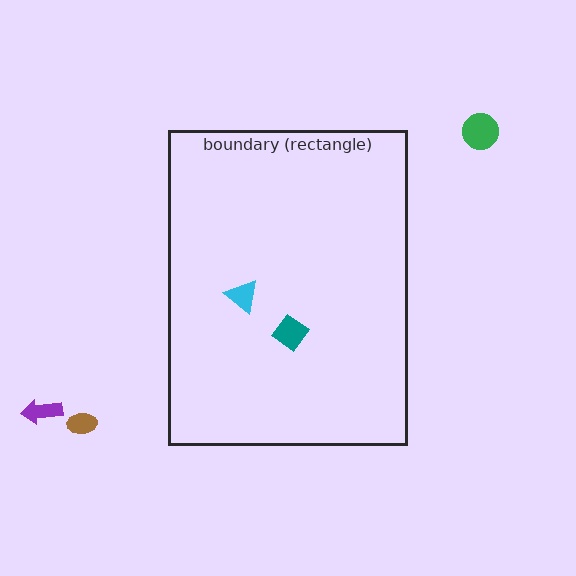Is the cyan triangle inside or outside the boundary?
Inside.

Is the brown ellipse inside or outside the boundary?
Outside.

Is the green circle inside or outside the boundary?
Outside.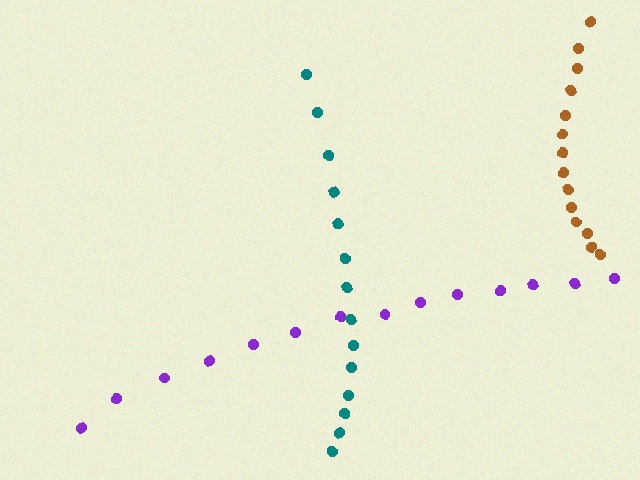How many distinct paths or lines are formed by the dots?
There are 3 distinct paths.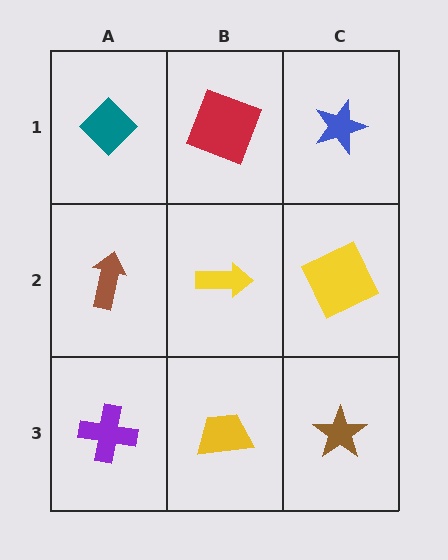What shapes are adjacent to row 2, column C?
A blue star (row 1, column C), a brown star (row 3, column C), a yellow arrow (row 2, column B).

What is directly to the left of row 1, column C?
A red square.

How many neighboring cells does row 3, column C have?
2.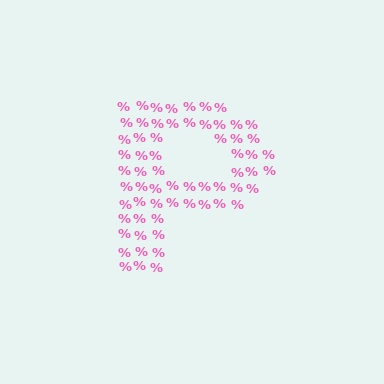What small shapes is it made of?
It is made of small percent signs.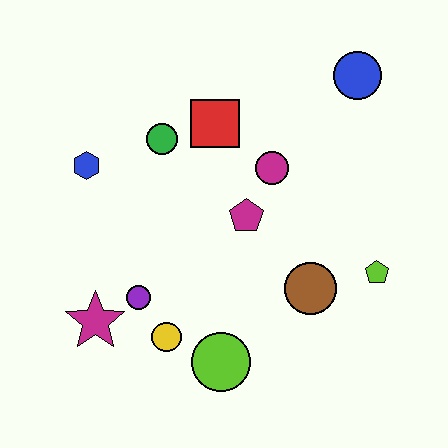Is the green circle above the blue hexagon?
Yes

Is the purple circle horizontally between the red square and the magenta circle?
No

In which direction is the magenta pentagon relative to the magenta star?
The magenta pentagon is to the right of the magenta star.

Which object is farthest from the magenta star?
The blue circle is farthest from the magenta star.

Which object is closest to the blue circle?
The magenta circle is closest to the blue circle.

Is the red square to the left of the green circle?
No